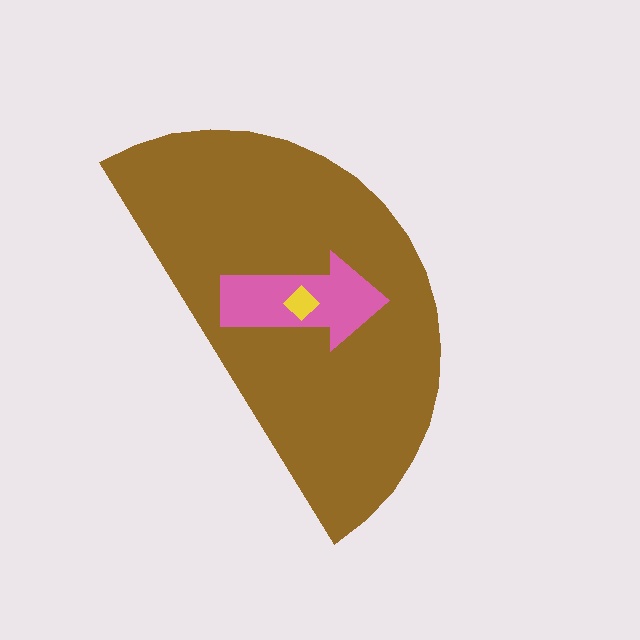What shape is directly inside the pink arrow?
The yellow diamond.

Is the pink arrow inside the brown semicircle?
Yes.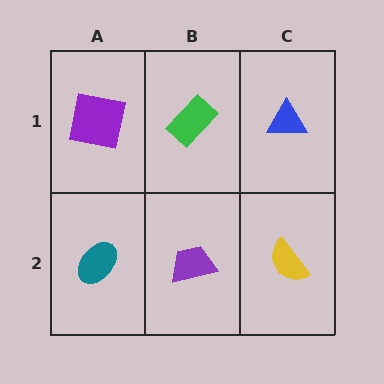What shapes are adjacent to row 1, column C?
A yellow semicircle (row 2, column C), a green rectangle (row 1, column B).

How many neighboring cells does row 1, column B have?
3.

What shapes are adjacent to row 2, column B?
A green rectangle (row 1, column B), a teal ellipse (row 2, column A), a yellow semicircle (row 2, column C).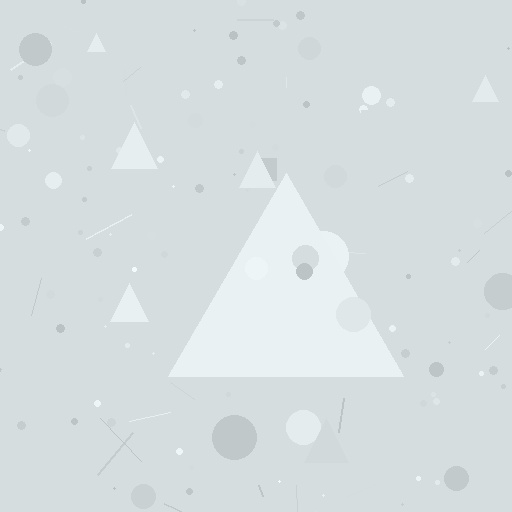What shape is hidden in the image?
A triangle is hidden in the image.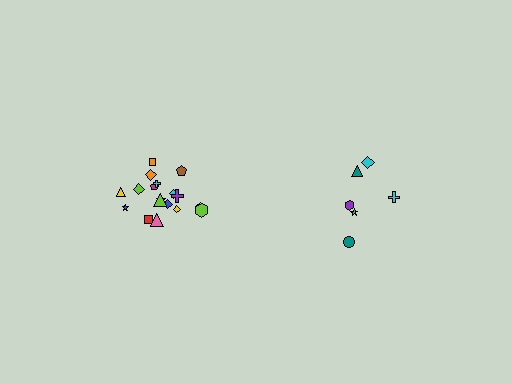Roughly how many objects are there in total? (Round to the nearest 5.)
Roughly 25 objects in total.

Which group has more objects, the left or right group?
The left group.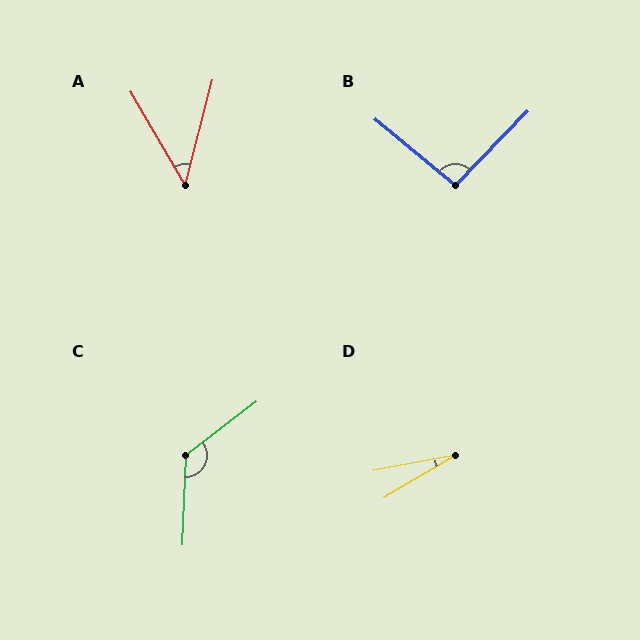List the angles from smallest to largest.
D (20°), A (45°), B (95°), C (129°).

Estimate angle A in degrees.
Approximately 45 degrees.